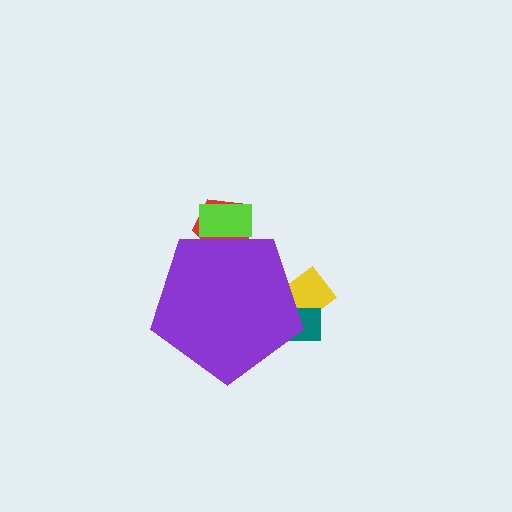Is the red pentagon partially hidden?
Yes, the red pentagon is partially hidden behind the purple pentagon.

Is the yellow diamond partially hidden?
Yes, the yellow diamond is partially hidden behind the purple pentagon.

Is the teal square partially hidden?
Yes, the teal square is partially hidden behind the purple pentagon.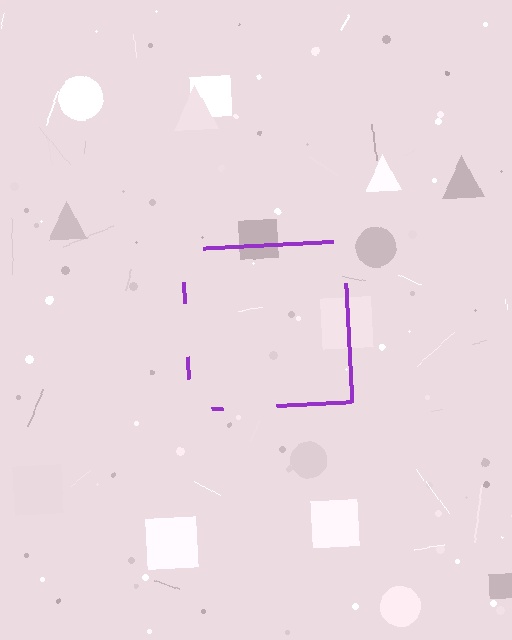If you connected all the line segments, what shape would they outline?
They would outline a square.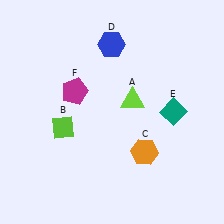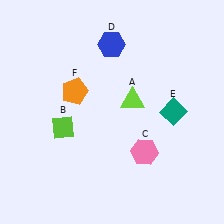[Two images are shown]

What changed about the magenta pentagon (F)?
In Image 1, F is magenta. In Image 2, it changed to orange.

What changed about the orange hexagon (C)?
In Image 1, C is orange. In Image 2, it changed to pink.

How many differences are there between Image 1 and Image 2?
There are 2 differences between the two images.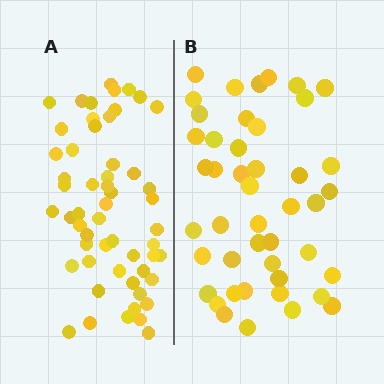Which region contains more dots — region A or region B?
Region A (the left region) has more dots.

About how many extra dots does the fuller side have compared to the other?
Region A has roughly 10 or so more dots than region B.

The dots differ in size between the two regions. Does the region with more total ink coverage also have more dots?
No. Region B has more total ink coverage because its dots are larger, but region A actually contains more individual dots. Total area can be misleading — the number of items is what matters here.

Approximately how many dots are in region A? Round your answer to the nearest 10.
About 60 dots. (The exact count is 55, which rounds to 60.)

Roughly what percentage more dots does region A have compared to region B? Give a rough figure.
About 20% more.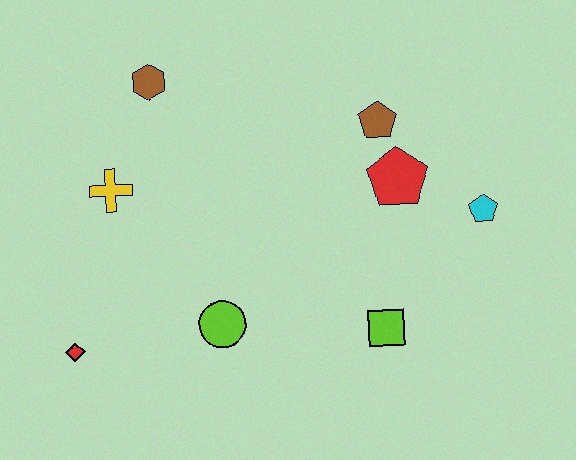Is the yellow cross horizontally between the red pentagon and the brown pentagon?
No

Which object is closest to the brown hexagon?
The yellow cross is closest to the brown hexagon.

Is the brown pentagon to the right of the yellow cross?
Yes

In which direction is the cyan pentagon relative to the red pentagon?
The cyan pentagon is to the right of the red pentagon.